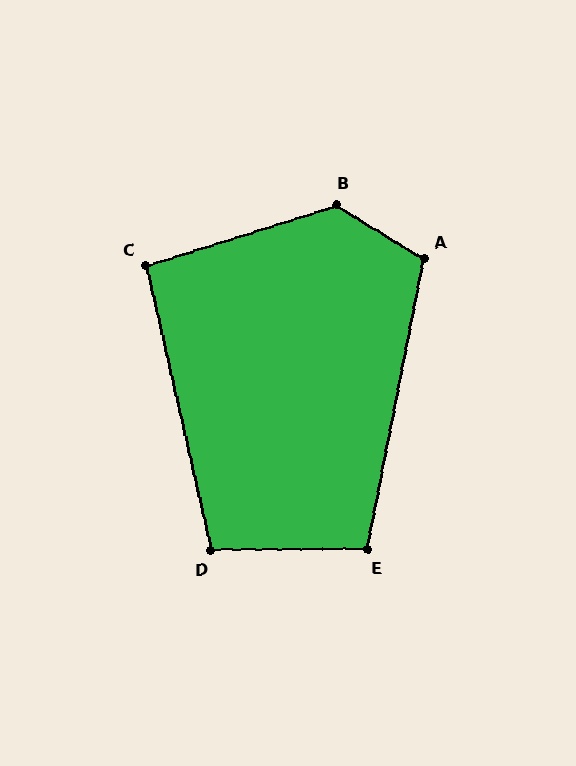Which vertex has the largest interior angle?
B, at approximately 131 degrees.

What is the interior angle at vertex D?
Approximately 102 degrees (obtuse).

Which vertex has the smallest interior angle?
C, at approximately 95 degrees.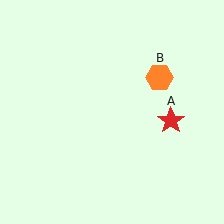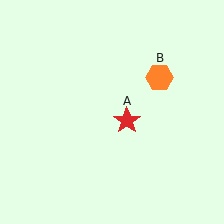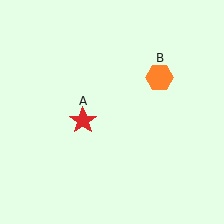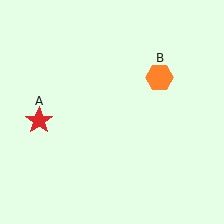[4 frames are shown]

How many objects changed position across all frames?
1 object changed position: red star (object A).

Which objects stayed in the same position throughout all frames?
Orange hexagon (object B) remained stationary.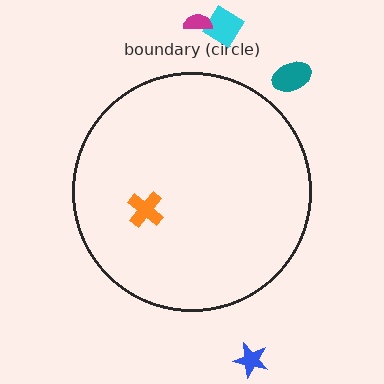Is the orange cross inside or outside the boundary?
Inside.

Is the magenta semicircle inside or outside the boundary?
Outside.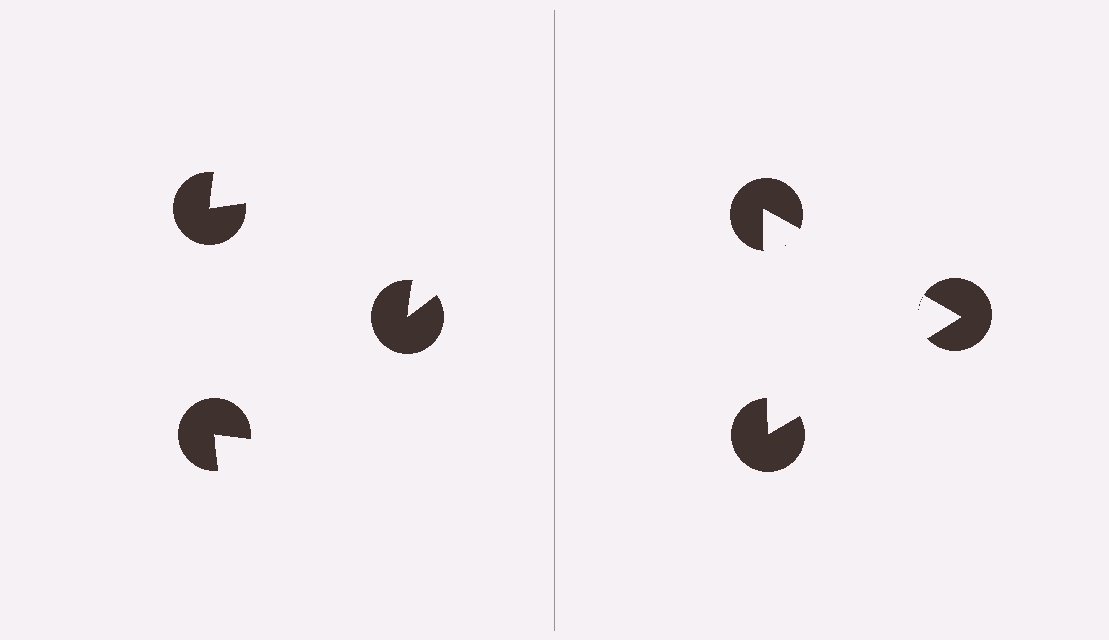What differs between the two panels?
The pac-man discs are positioned identically on both sides; only the wedge orientations differ. On the right they align to a triangle; on the left they are misaligned.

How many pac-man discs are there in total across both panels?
6 — 3 on each side.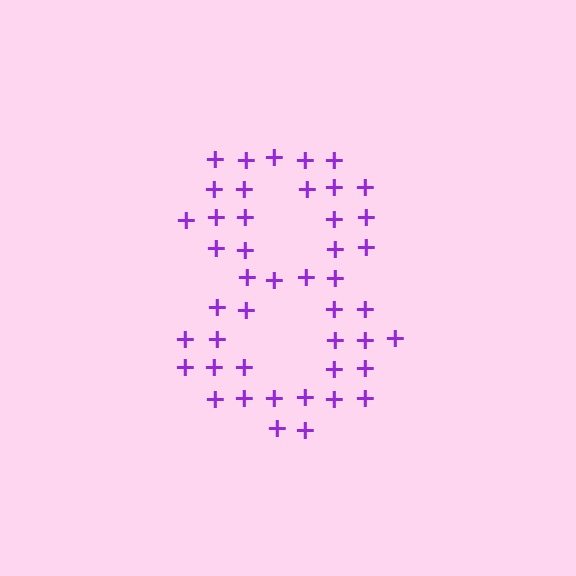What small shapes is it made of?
It is made of small plus signs.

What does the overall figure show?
The overall figure shows the digit 8.